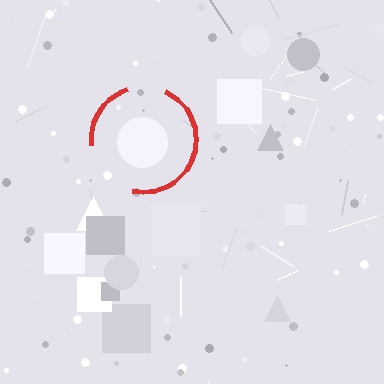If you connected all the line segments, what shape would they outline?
They would outline a circle.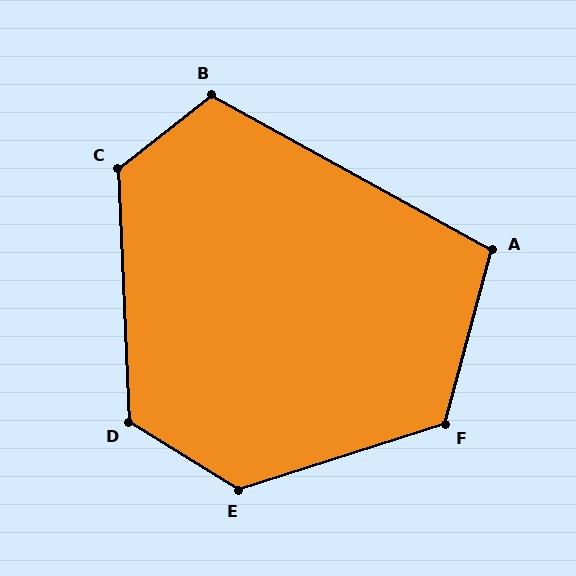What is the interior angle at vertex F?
Approximately 123 degrees (obtuse).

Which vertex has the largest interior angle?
E, at approximately 131 degrees.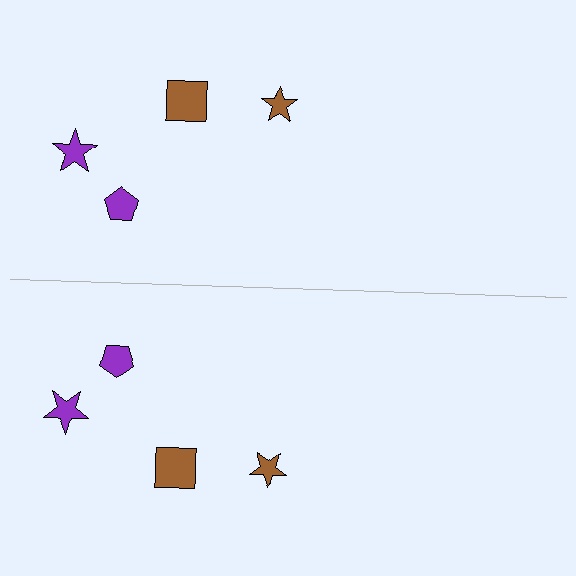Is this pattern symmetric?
Yes, this pattern has bilateral (reflection) symmetry.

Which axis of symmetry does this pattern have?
The pattern has a horizontal axis of symmetry running through the center of the image.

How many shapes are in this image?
There are 8 shapes in this image.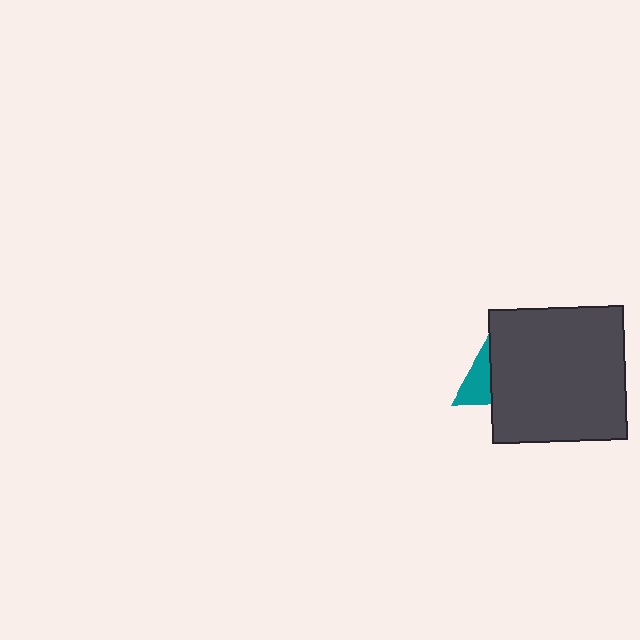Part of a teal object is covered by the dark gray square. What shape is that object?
It is a triangle.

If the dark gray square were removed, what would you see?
You would see the complete teal triangle.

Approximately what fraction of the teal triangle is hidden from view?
Roughly 61% of the teal triangle is hidden behind the dark gray square.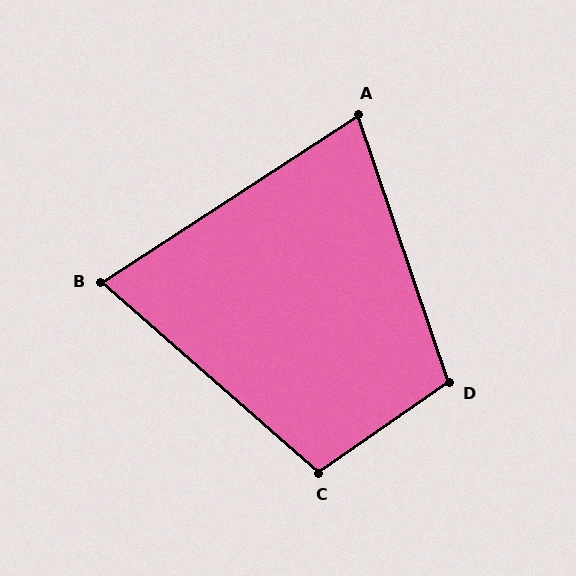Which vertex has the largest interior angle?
D, at approximately 106 degrees.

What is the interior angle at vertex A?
Approximately 76 degrees (acute).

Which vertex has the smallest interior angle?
B, at approximately 74 degrees.